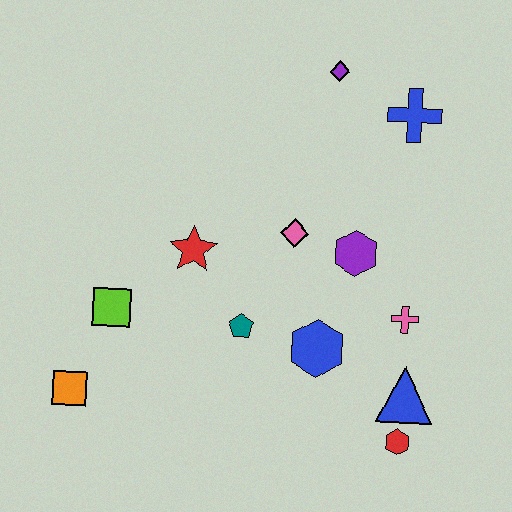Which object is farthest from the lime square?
The blue cross is farthest from the lime square.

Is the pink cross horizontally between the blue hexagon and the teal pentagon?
No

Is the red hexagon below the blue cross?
Yes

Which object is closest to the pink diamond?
The purple hexagon is closest to the pink diamond.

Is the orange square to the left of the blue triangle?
Yes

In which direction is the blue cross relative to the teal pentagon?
The blue cross is above the teal pentagon.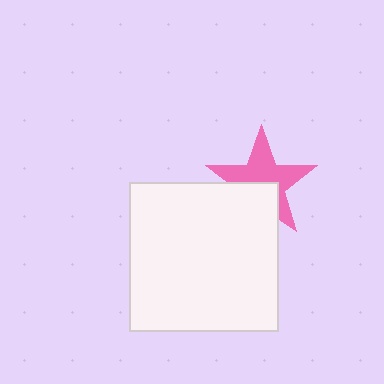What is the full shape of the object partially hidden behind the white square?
The partially hidden object is a pink star.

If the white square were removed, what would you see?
You would see the complete pink star.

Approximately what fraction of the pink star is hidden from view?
Roughly 39% of the pink star is hidden behind the white square.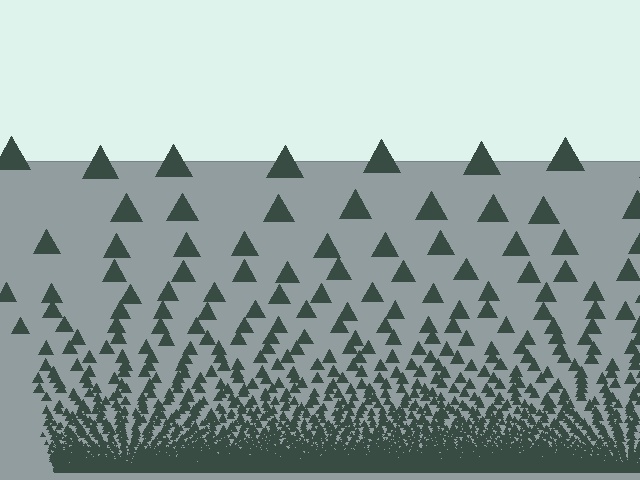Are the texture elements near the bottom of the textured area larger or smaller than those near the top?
Smaller. The gradient is inverted — elements near the bottom are smaller and denser.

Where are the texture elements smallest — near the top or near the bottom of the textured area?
Near the bottom.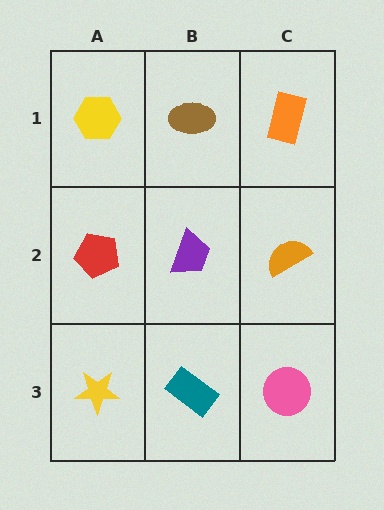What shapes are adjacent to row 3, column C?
An orange semicircle (row 2, column C), a teal rectangle (row 3, column B).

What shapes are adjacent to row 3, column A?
A red pentagon (row 2, column A), a teal rectangle (row 3, column B).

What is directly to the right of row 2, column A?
A purple trapezoid.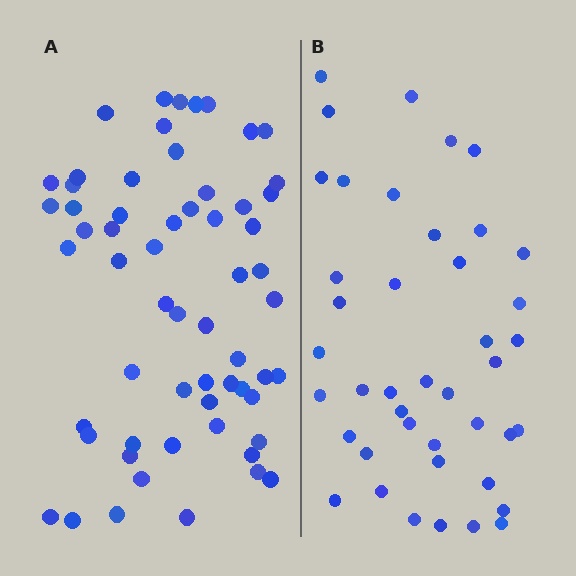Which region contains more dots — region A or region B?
Region A (the left region) has more dots.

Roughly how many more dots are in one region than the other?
Region A has approximately 20 more dots than region B.